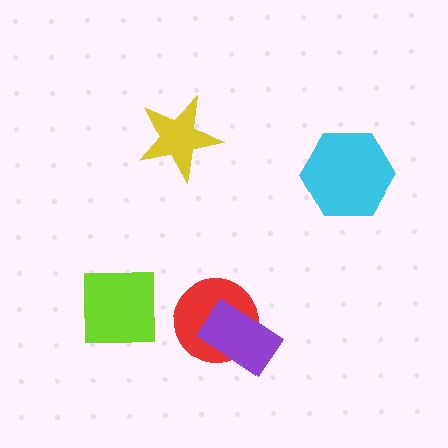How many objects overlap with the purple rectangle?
1 object overlaps with the purple rectangle.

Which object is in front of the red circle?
The purple rectangle is in front of the red circle.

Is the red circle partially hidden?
Yes, it is partially covered by another shape.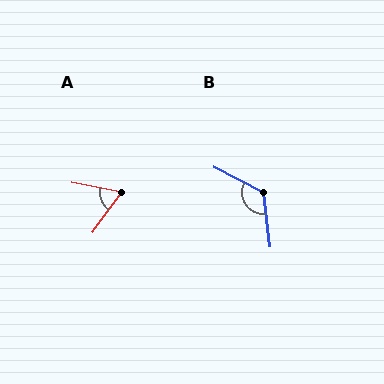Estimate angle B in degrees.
Approximately 124 degrees.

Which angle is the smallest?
A, at approximately 65 degrees.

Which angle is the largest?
B, at approximately 124 degrees.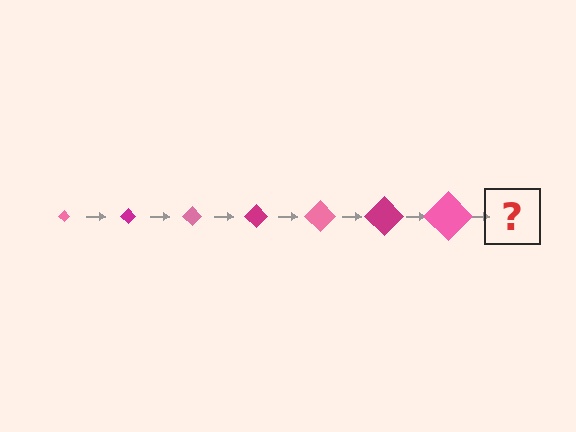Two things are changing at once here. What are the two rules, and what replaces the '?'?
The two rules are that the diamond grows larger each step and the color cycles through pink and magenta. The '?' should be a magenta diamond, larger than the previous one.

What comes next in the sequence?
The next element should be a magenta diamond, larger than the previous one.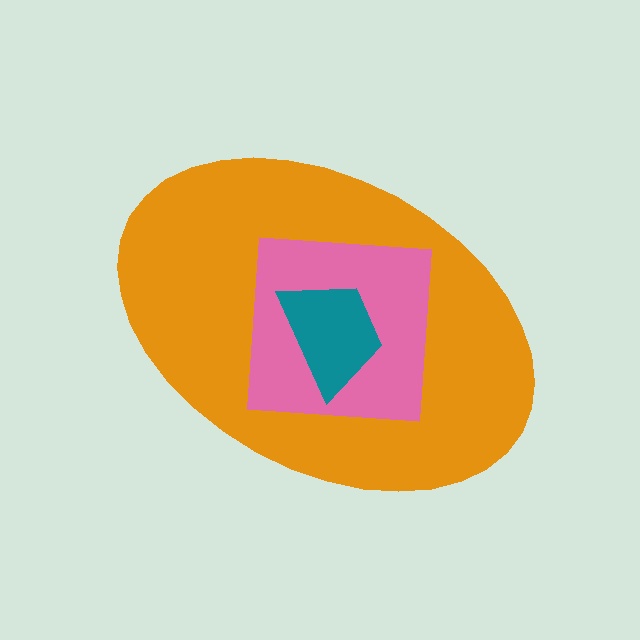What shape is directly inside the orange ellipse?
The pink square.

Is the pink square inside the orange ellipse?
Yes.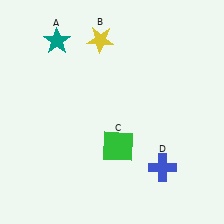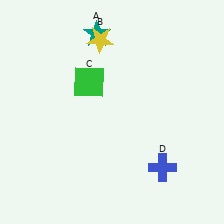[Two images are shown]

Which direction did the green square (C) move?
The green square (C) moved up.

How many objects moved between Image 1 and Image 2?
2 objects moved between the two images.